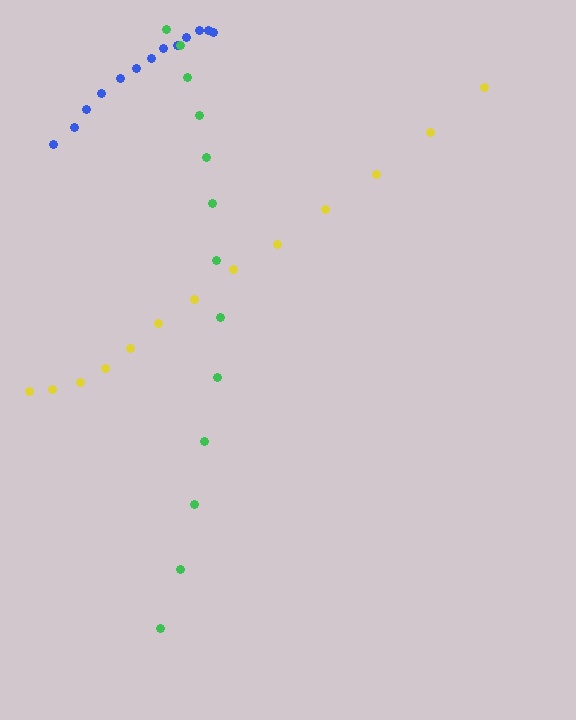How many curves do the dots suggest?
There are 3 distinct paths.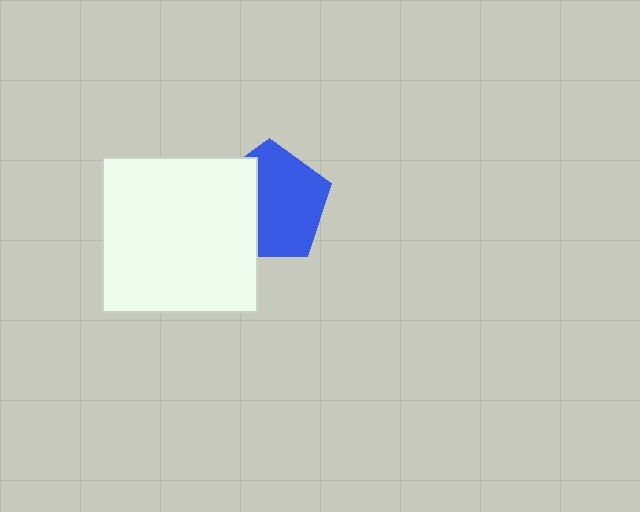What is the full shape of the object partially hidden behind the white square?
The partially hidden object is a blue pentagon.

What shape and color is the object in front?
The object in front is a white square.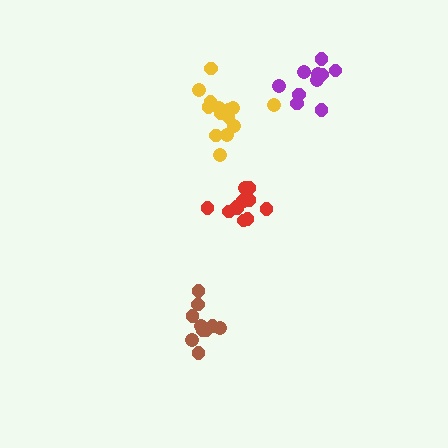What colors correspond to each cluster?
The clusters are colored: purple, brown, yellow, red.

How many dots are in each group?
Group 1: 10 dots, Group 2: 10 dots, Group 3: 15 dots, Group 4: 12 dots (47 total).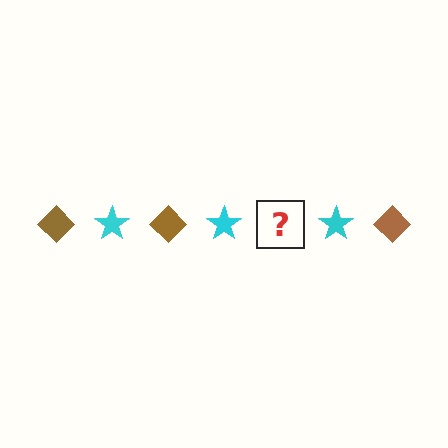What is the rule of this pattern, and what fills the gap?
The rule is that the pattern alternates between brown diamond and cyan star. The gap should be filled with a brown diamond.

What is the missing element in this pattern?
The missing element is a brown diamond.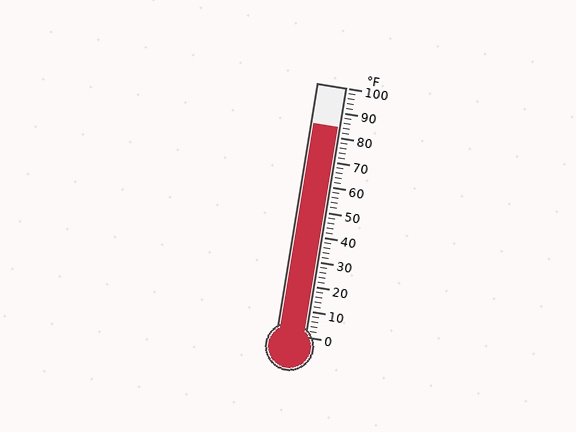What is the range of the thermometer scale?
The thermometer scale ranges from 0°F to 100°F.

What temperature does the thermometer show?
The thermometer shows approximately 84°F.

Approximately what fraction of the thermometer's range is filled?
The thermometer is filled to approximately 85% of its range.